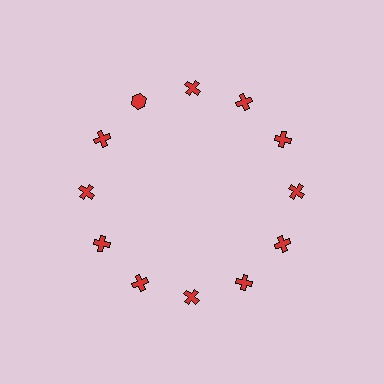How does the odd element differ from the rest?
It has a different shape: hexagon instead of cross.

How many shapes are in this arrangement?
There are 12 shapes arranged in a ring pattern.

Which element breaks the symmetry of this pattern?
The red hexagon at roughly the 11 o'clock position breaks the symmetry. All other shapes are red crosses.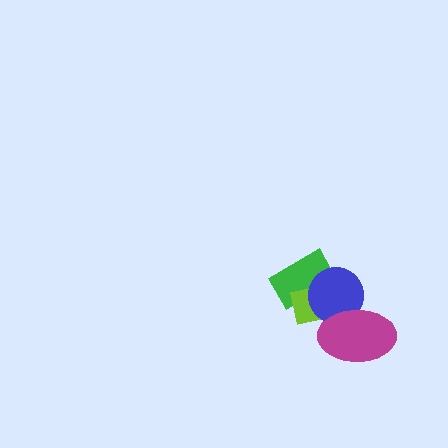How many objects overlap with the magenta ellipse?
2 objects overlap with the magenta ellipse.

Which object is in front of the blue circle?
The magenta ellipse is in front of the blue circle.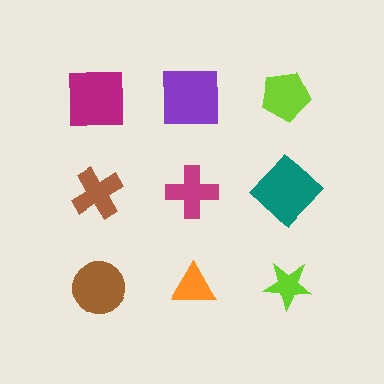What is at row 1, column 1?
A magenta square.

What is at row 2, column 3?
A teal diamond.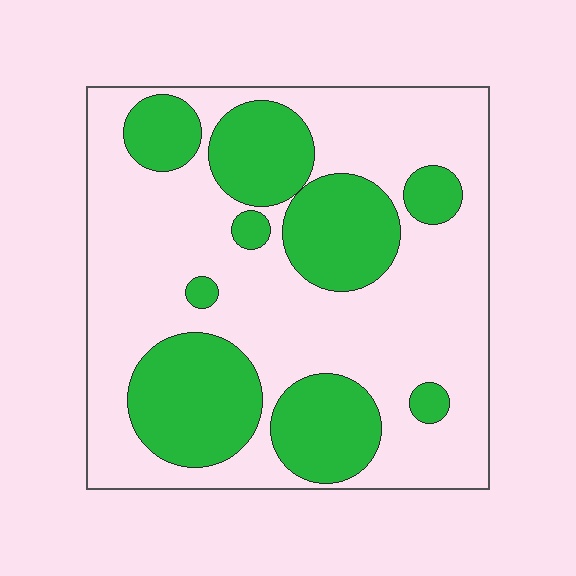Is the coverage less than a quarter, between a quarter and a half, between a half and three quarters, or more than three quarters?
Between a quarter and a half.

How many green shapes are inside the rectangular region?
9.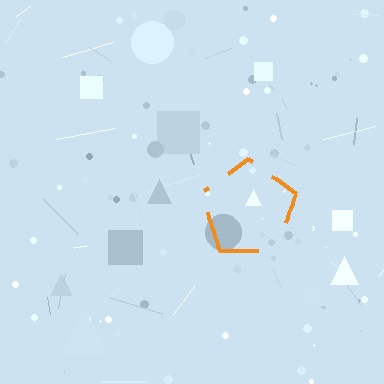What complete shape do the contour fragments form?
The contour fragments form a pentagon.